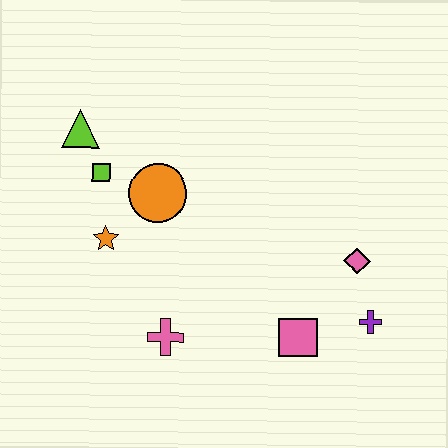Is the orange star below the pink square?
No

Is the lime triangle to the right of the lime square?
No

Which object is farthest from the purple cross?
The lime triangle is farthest from the purple cross.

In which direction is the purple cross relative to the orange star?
The purple cross is to the right of the orange star.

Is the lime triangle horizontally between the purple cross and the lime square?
No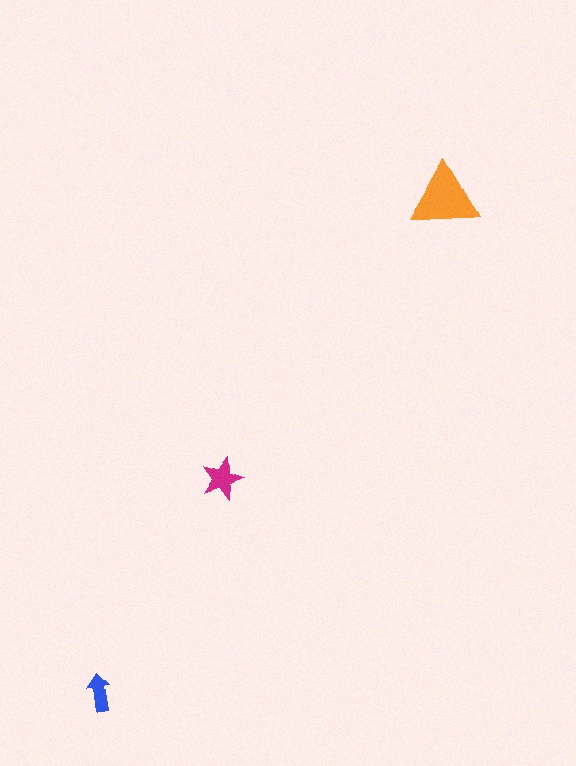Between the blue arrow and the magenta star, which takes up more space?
The magenta star.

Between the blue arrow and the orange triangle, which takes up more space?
The orange triangle.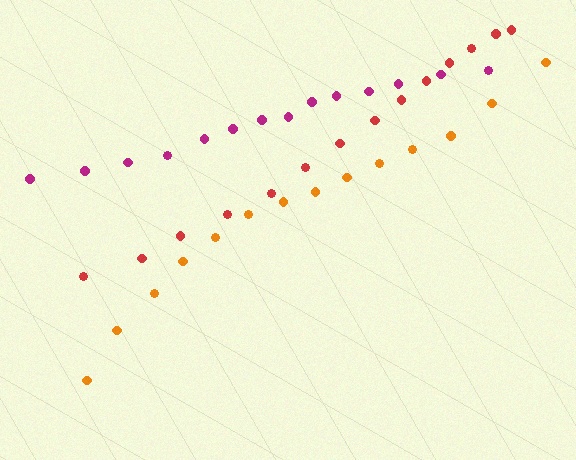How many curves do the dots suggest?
There are 3 distinct paths.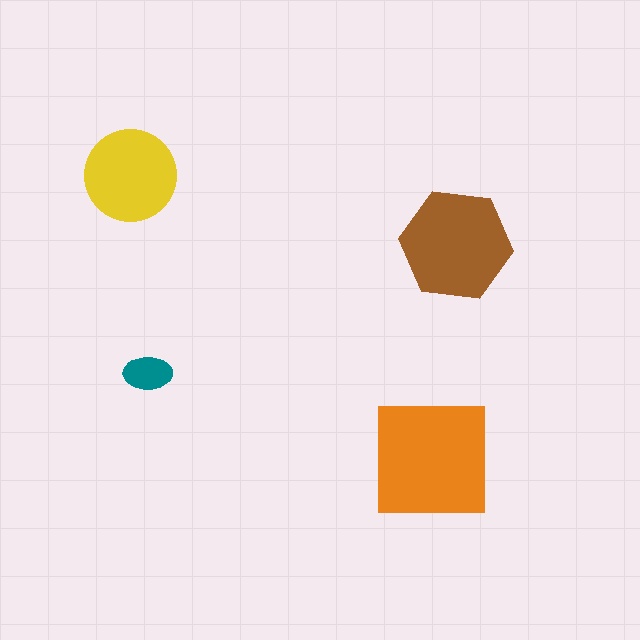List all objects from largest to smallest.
The orange square, the brown hexagon, the yellow circle, the teal ellipse.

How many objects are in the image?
There are 4 objects in the image.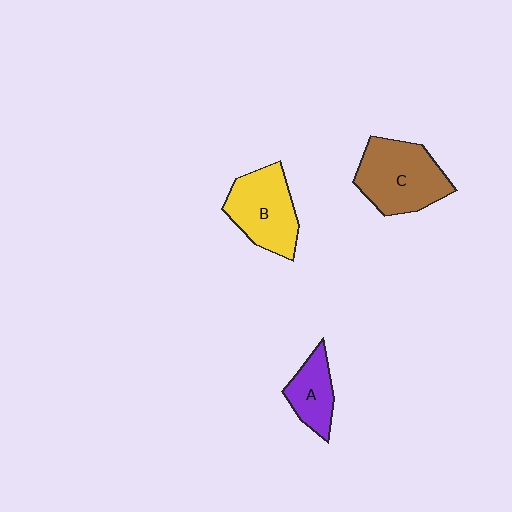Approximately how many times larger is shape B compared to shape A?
Approximately 1.6 times.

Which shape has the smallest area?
Shape A (purple).